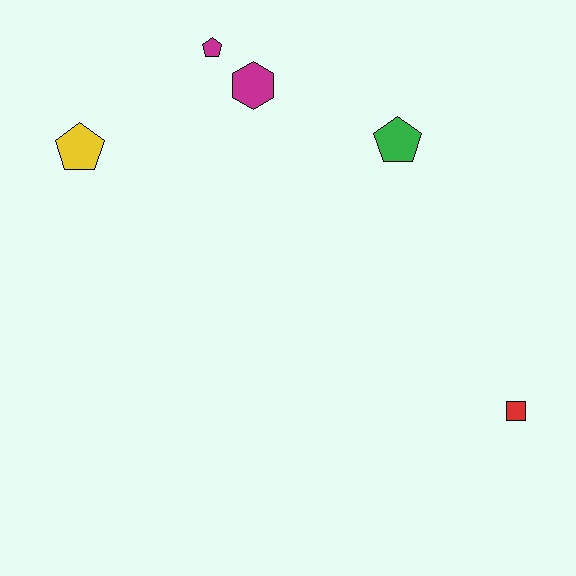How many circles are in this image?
There are no circles.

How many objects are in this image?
There are 5 objects.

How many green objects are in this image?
There is 1 green object.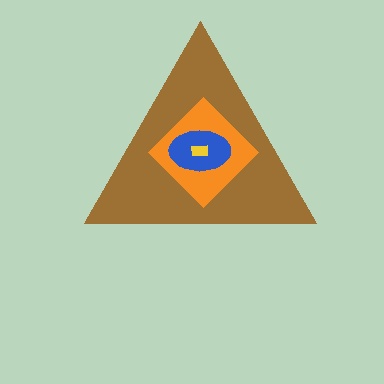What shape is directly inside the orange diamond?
The blue ellipse.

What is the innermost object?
The yellow rectangle.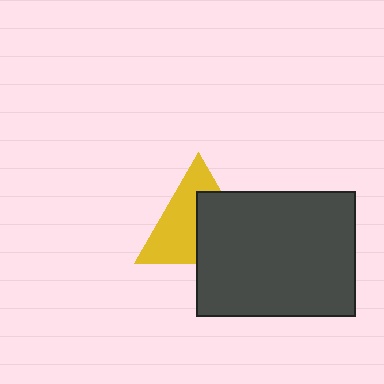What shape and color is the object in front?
The object in front is a dark gray rectangle.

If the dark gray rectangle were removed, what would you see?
You would see the complete yellow triangle.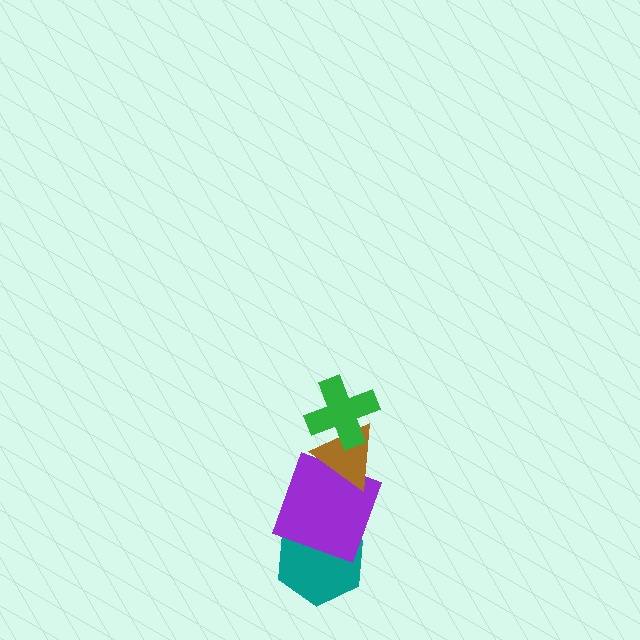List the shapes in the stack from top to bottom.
From top to bottom: the green cross, the brown triangle, the purple square, the teal hexagon.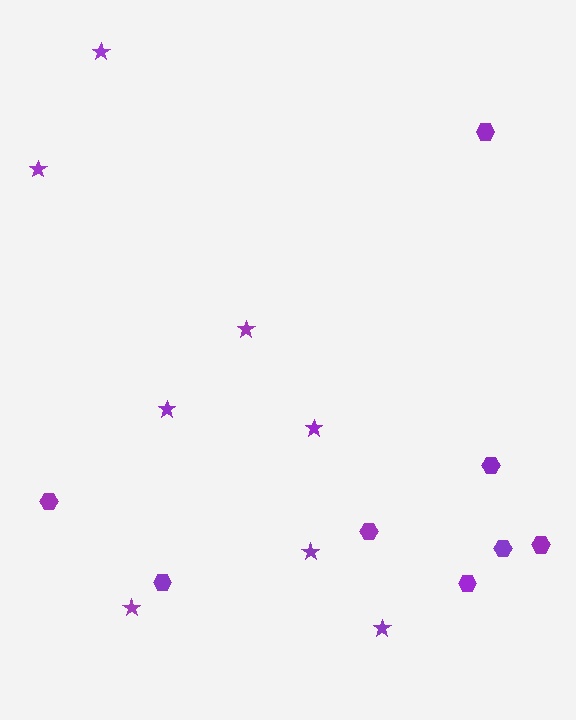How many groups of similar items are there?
There are 2 groups: one group of stars (8) and one group of hexagons (8).